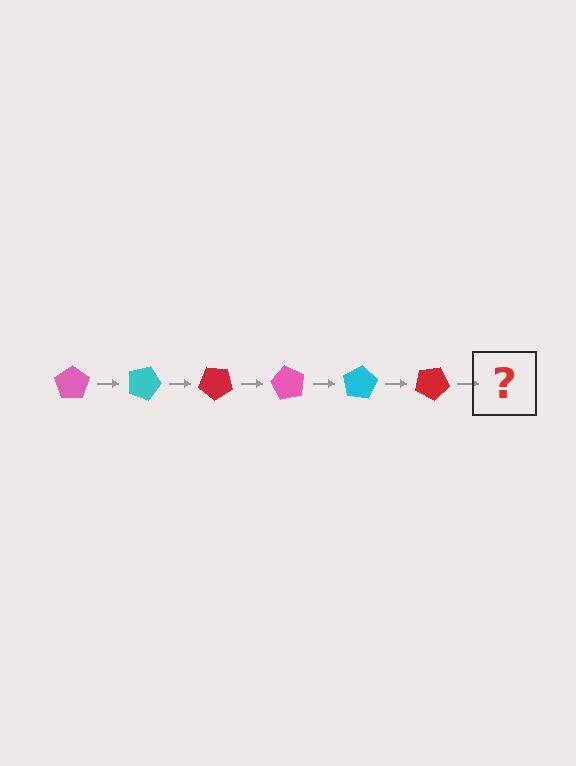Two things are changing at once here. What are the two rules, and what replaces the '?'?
The two rules are that it rotates 20 degrees each step and the color cycles through pink, cyan, and red. The '?' should be a pink pentagon, rotated 120 degrees from the start.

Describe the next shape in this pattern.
It should be a pink pentagon, rotated 120 degrees from the start.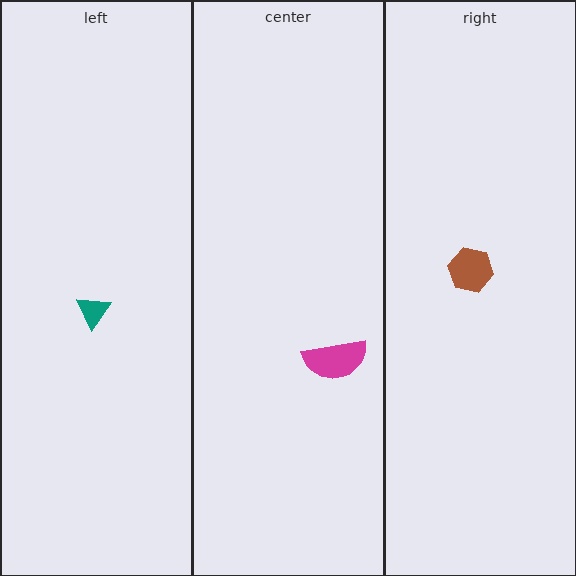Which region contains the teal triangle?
The left region.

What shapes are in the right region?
The brown hexagon.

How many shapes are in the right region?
1.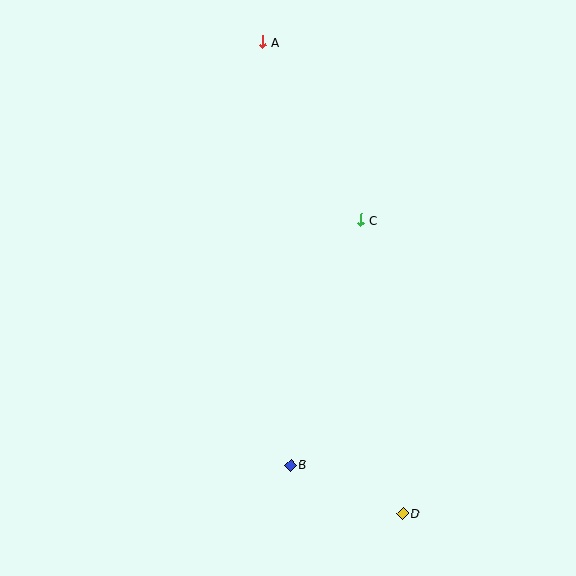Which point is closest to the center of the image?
Point C at (361, 220) is closest to the center.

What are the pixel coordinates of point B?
Point B is at (291, 465).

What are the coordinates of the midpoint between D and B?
The midpoint between D and B is at (347, 489).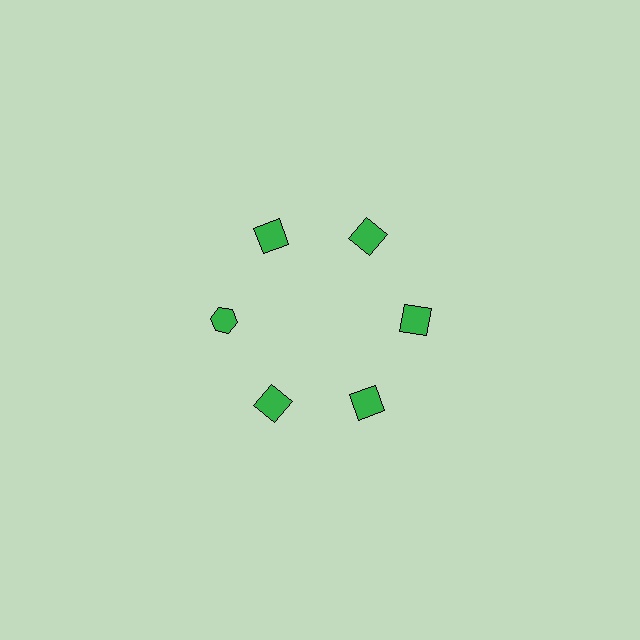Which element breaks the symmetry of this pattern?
The green hexagon at roughly the 9 o'clock position breaks the symmetry. All other shapes are green squares.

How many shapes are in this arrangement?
There are 6 shapes arranged in a ring pattern.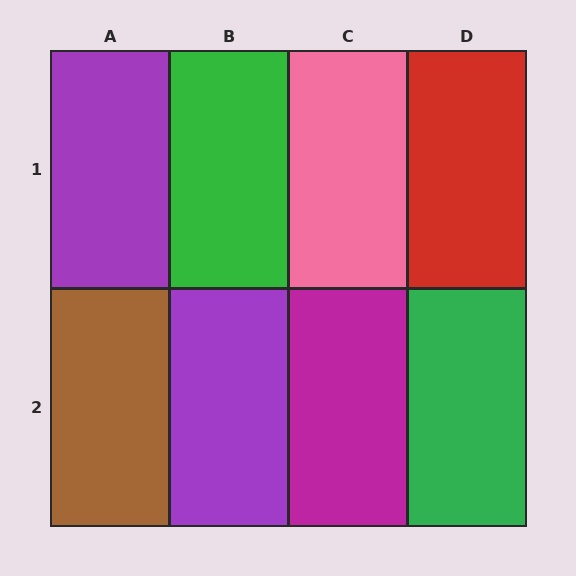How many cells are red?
1 cell is red.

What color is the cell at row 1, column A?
Purple.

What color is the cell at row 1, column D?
Red.